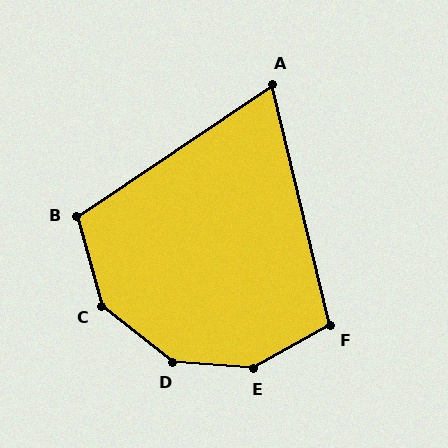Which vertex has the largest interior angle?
E, at approximately 147 degrees.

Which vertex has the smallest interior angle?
A, at approximately 70 degrees.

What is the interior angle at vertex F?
Approximately 105 degrees (obtuse).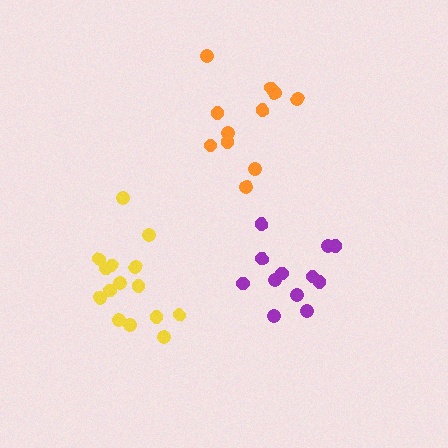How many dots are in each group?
Group 1: 15 dots, Group 2: 12 dots, Group 3: 11 dots (38 total).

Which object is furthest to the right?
The purple cluster is rightmost.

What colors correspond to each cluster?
The clusters are colored: yellow, purple, orange.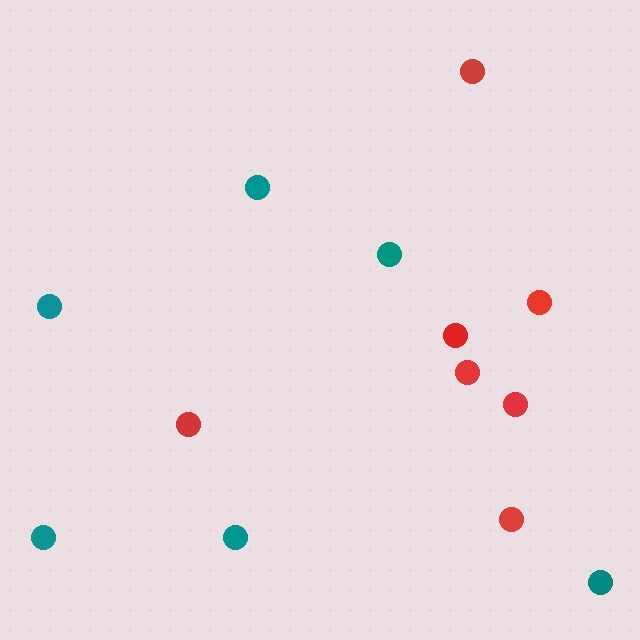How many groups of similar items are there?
There are 2 groups: one group of teal circles (6) and one group of red circles (7).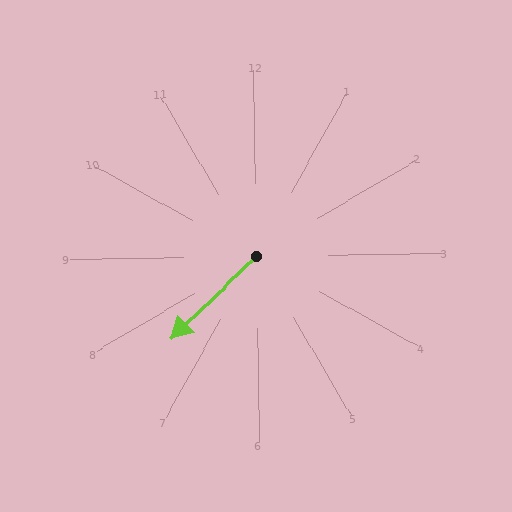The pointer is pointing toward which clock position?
Roughly 8 o'clock.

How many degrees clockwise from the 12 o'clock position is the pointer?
Approximately 227 degrees.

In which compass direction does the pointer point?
Southwest.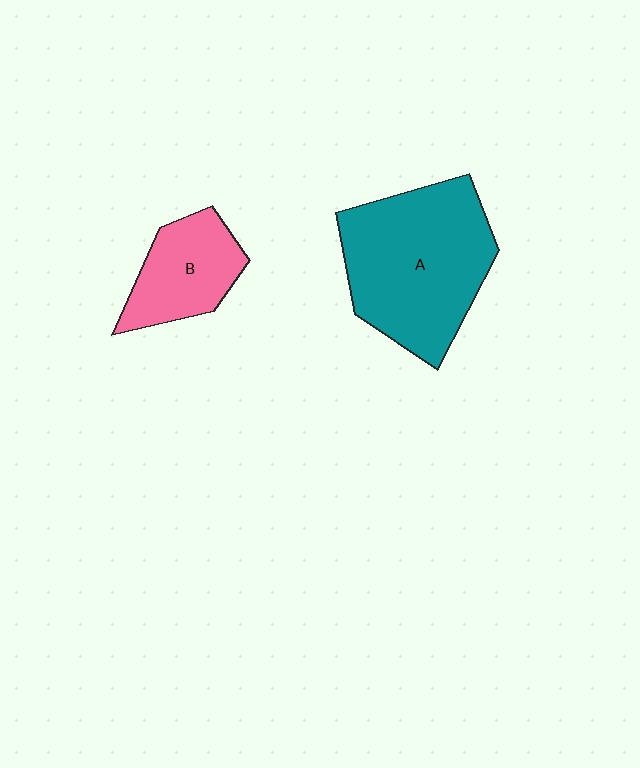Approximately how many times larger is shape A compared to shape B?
Approximately 2.1 times.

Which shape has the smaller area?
Shape B (pink).